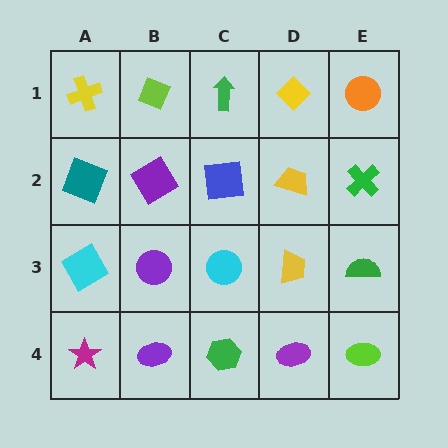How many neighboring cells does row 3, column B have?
4.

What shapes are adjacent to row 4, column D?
A yellow trapezoid (row 3, column D), a green hexagon (row 4, column C), a lime ellipse (row 4, column E).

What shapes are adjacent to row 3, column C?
A blue square (row 2, column C), a green hexagon (row 4, column C), a purple circle (row 3, column B), a yellow trapezoid (row 3, column D).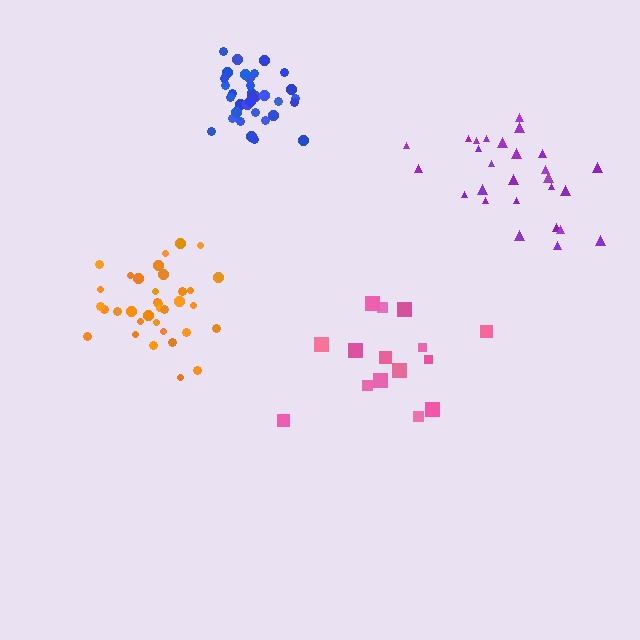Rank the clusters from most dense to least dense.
blue, orange, purple, pink.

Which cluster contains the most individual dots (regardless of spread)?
Orange (35).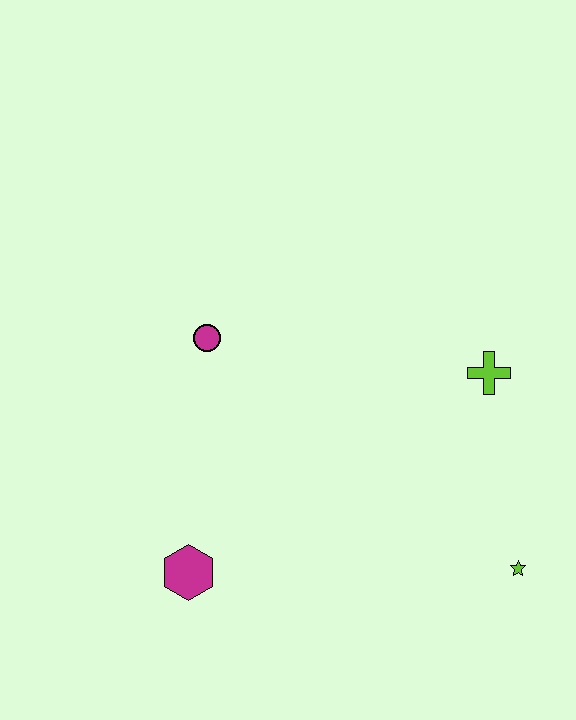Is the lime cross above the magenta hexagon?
Yes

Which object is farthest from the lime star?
The magenta circle is farthest from the lime star.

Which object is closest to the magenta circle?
The magenta hexagon is closest to the magenta circle.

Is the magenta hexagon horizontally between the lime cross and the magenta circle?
No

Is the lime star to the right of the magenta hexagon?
Yes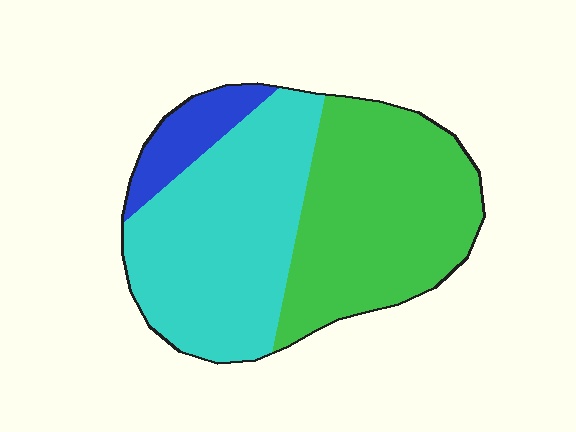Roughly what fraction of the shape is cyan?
Cyan covers about 45% of the shape.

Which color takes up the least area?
Blue, at roughly 10%.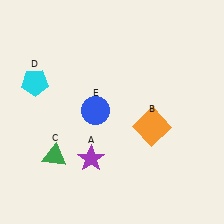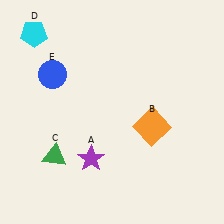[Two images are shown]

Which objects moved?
The objects that moved are: the cyan pentagon (D), the blue circle (E).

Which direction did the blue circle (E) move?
The blue circle (E) moved left.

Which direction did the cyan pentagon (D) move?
The cyan pentagon (D) moved up.